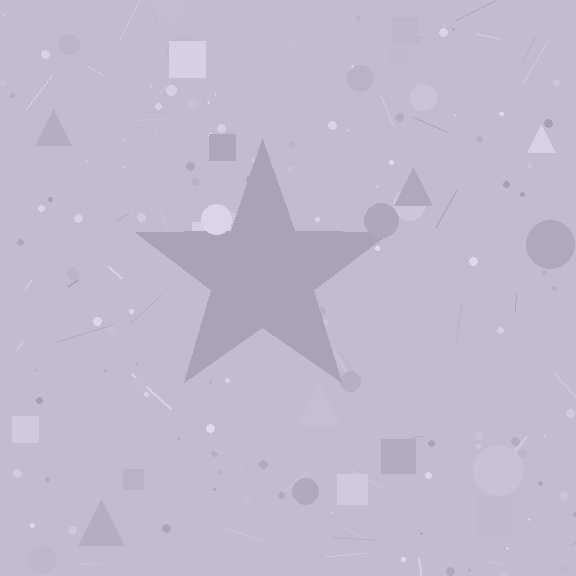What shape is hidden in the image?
A star is hidden in the image.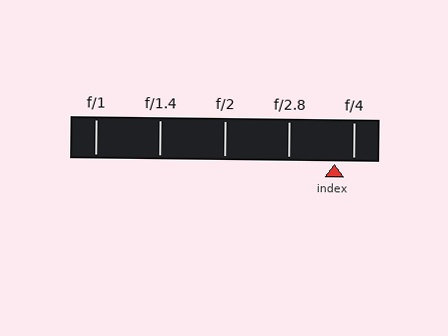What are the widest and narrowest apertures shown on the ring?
The widest aperture shown is f/1 and the narrowest is f/4.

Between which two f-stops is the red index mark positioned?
The index mark is between f/2.8 and f/4.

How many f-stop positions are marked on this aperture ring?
There are 5 f-stop positions marked.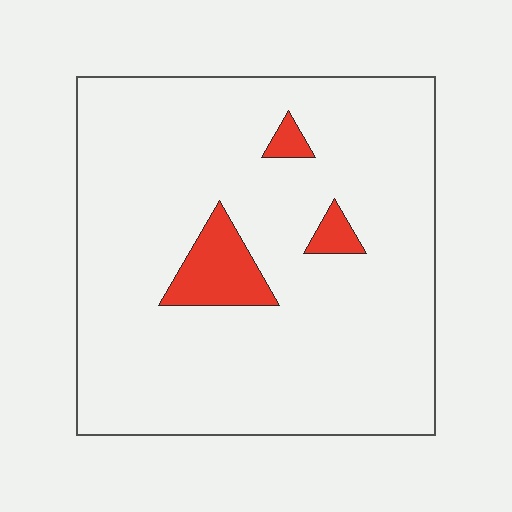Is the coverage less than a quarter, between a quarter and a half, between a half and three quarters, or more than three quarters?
Less than a quarter.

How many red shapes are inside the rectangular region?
3.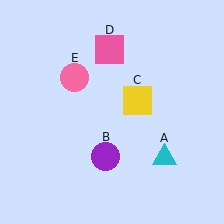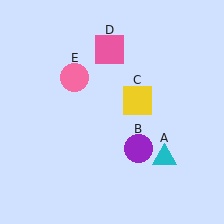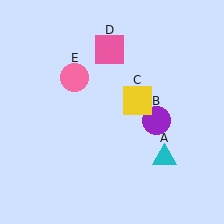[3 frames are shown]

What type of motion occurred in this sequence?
The purple circle (object B) rotated counterclockwise around the center of the scene.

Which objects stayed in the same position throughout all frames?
Cyan triangle (object A) and yellow square (object C) and pink square (object D) and pink circle (object E) remained stationary.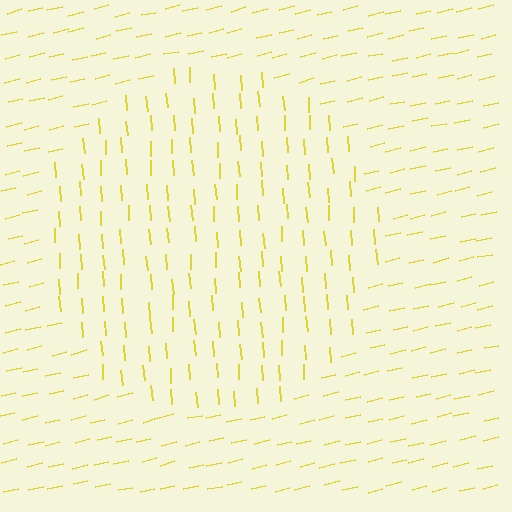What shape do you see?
I see a circle.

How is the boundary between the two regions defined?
The boundary is defined purely by a change in line orientation (approximately 80 degrees difference). All lines are the same color and thickness.